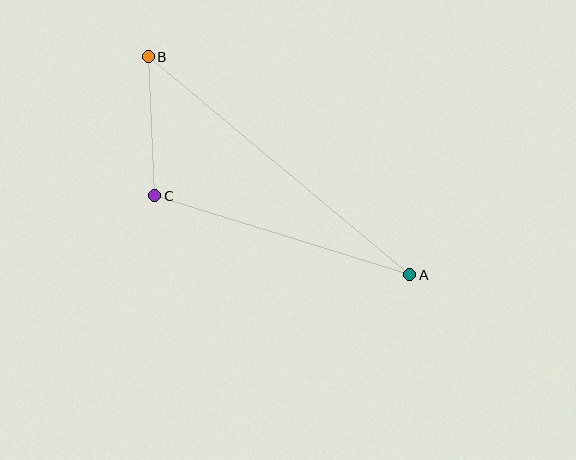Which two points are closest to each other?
Points B and C are closest to each other.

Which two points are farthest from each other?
Points A and B are farthest from each other.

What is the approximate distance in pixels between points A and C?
The distance between A and C is approximately 267 pixels.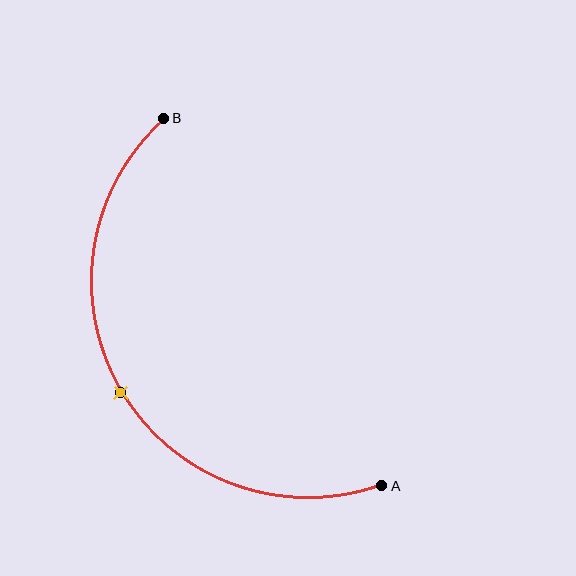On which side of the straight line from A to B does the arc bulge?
The arc bulges to the left of the straight line connecting A and B.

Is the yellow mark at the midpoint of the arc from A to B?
Yes. The yellow mark lies on the arc at equal arc-length from both A and B — it is the arc midpoint.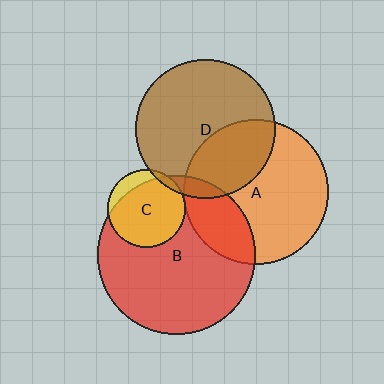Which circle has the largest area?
Circle B (red).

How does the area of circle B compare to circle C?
Approximately 4.1 times.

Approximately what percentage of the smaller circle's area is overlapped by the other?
Approximately 85%.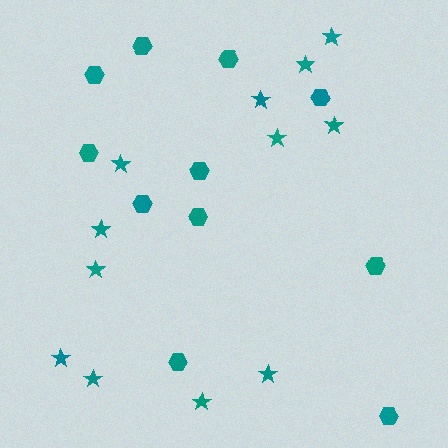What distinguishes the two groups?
There are 2 groups: one group of hexagons (11) and one group of stars (12).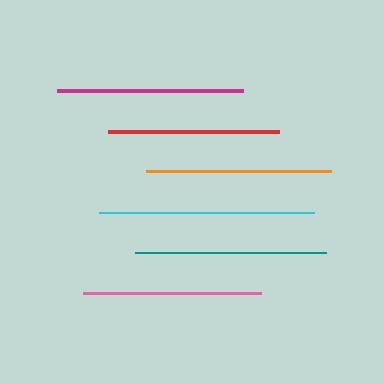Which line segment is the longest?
The cyan line is the longest at approximately 214 pixels.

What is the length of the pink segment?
The pink segment is approximately 178 pixels long.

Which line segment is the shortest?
The red line is the shortest at approximately 172 pixels.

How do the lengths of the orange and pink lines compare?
The orange and pink lines are approximately the same length.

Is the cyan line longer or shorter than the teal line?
The cyan line is longer than the teal line.